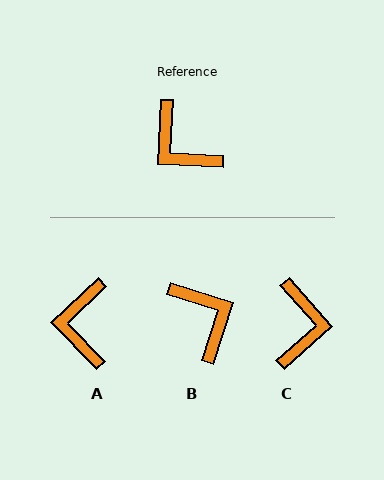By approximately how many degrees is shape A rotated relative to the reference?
Approximately 43 degrees clockwise.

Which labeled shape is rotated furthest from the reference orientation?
B, about 165 degrees away.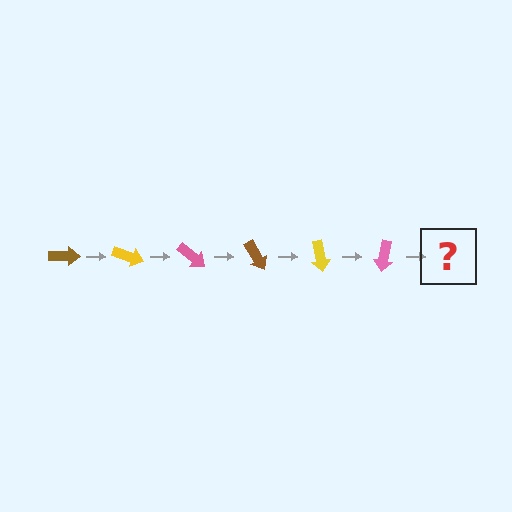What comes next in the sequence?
The next element should be a brown arrow, rotated 120 degrees from the start.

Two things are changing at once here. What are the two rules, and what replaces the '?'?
The two rules are that it rotates 20 degrees each step and the color cycles through brown, yellow, and pink. The '?' should be a brown arrow, rotated 120 degrees from the start.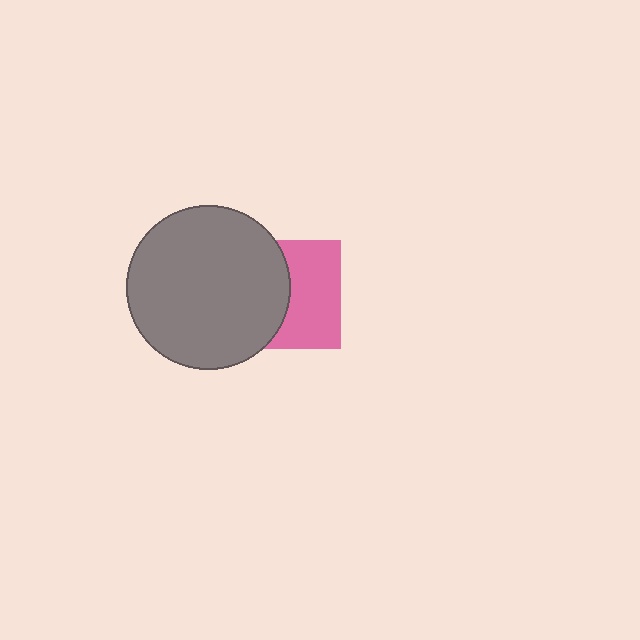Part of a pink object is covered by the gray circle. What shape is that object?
It is a square.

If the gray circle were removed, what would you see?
You would see the complete pink square.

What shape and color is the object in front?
The object in front is a gray circle.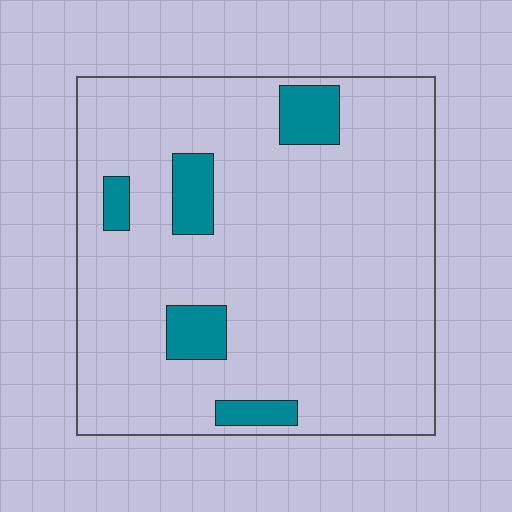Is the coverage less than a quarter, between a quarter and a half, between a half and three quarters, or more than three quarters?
Less than a quarter.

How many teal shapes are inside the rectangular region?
5.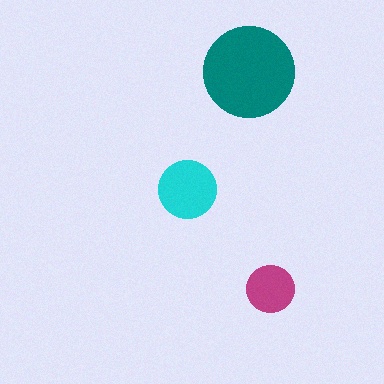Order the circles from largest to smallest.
the teal one, the cyan one, the magenta one.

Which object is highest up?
The teal circle is topmost.